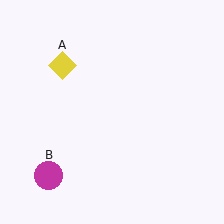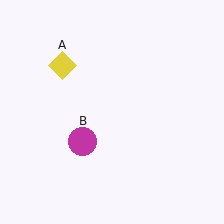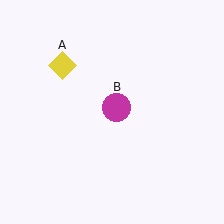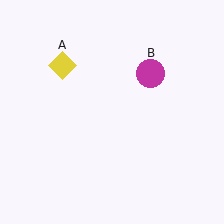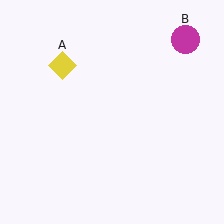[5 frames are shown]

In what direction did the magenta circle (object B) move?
The magenta circle (object B) moved up and to the right.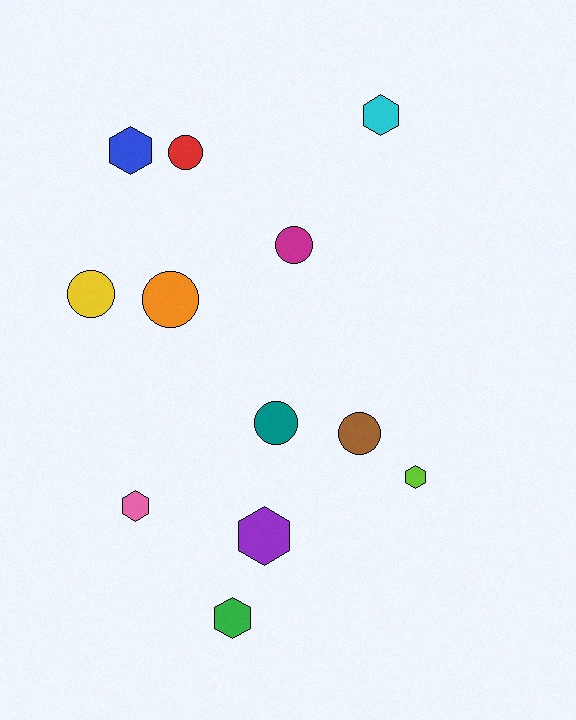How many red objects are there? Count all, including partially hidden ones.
There is 1 red object.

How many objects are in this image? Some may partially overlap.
There are 12 objects.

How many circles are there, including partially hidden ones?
There are 6 circles.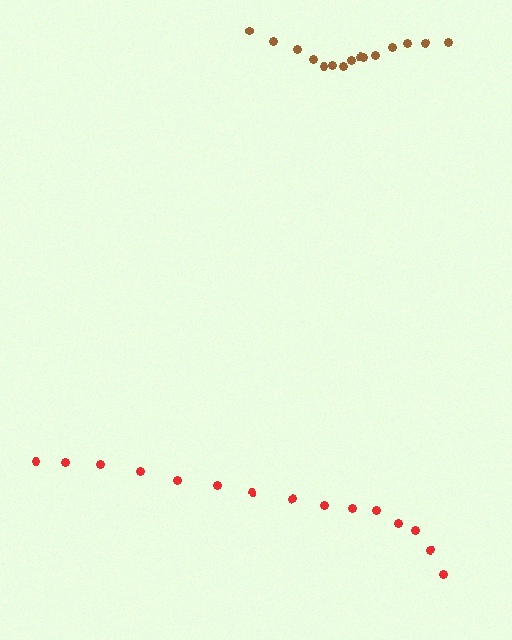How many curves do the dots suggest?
There are 2 distinct paths.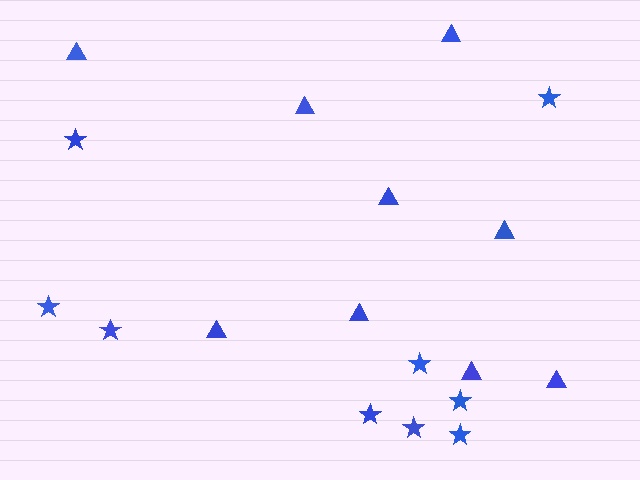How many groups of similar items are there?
There are 2 groups: one group of triangles (9) and one group of stars (9).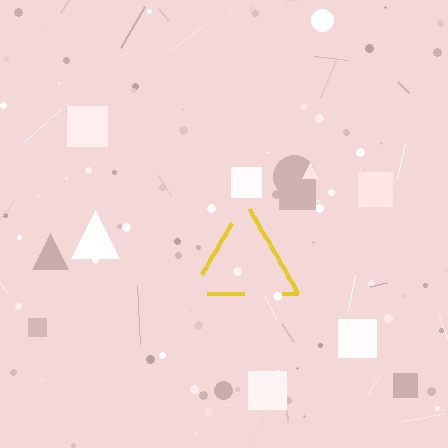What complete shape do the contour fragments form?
The contour fragments form a triangle.